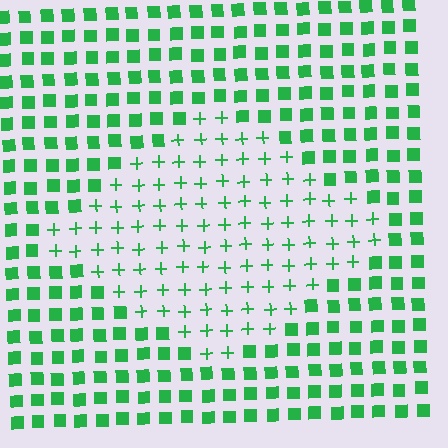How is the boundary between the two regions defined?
The boundary is defined by a change in element shape: plus signs inside vs. squares outside. All elements share the same color and spacing.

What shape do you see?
I see a diamond.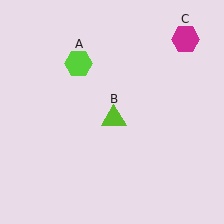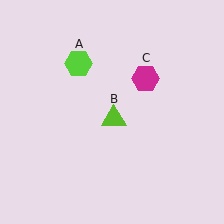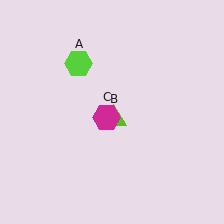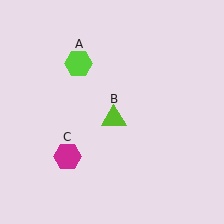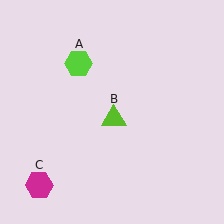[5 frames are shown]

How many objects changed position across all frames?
1 object changed position: magenta hexagon (object C).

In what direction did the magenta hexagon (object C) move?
The magenta hexagon (object C) moved down and to the left.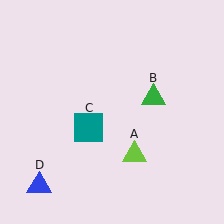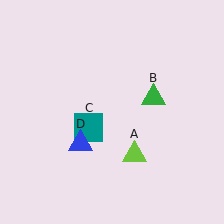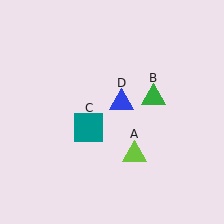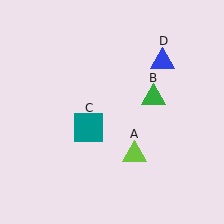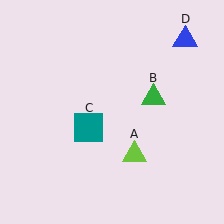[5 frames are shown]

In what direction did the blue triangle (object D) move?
The blue triangle (object D) moved up and to the right.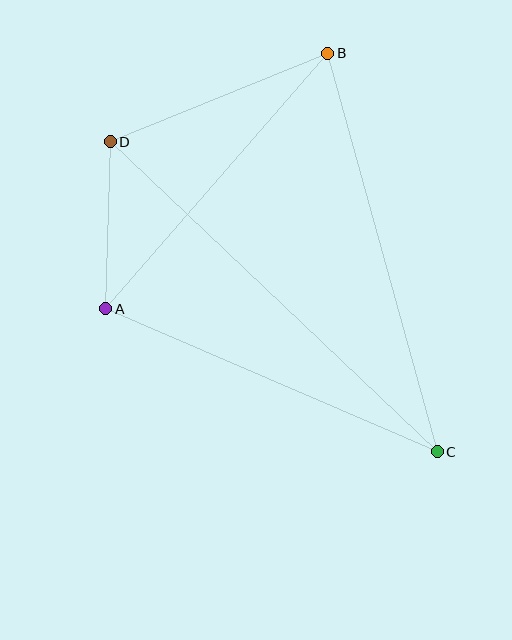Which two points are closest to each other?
Points A and D are closest to each other.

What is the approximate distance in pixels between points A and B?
The distance between A and B is approximately 338 pixels.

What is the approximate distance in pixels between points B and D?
The distance between B and D is approximately 235 pixels.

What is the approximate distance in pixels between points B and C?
The distance between B and C is approximately 413 pixels.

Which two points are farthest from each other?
Points C and D are farthest from each other.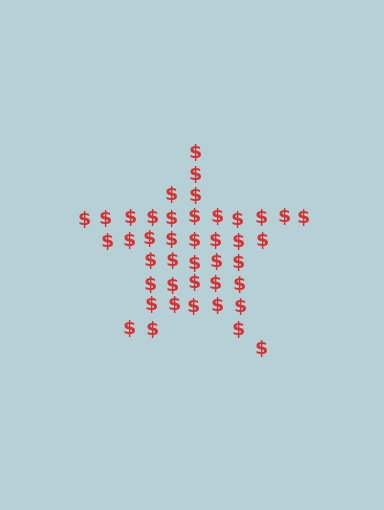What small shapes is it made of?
It is made of small dollar signs.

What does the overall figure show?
The overall figure shows a star.